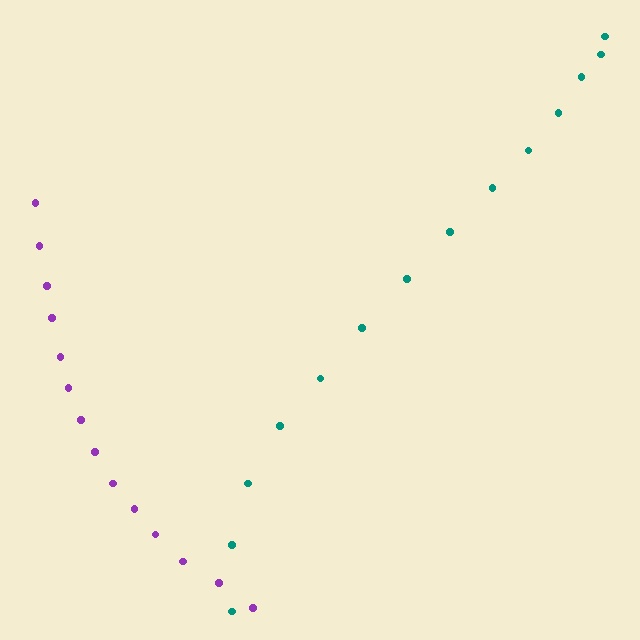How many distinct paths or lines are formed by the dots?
There are 2 distinct paths.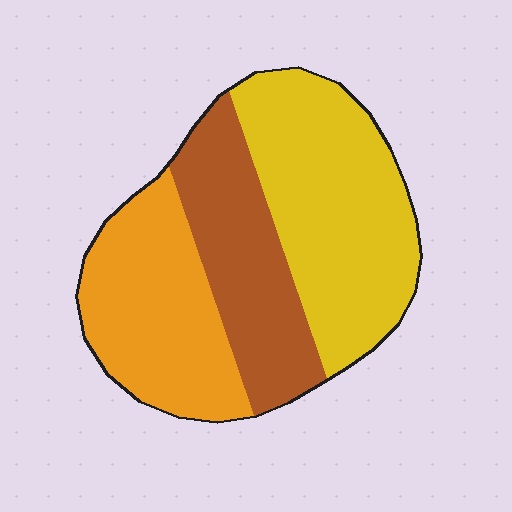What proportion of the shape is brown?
Brown covers 28% of the shape.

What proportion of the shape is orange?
Orange takes up about one third (1/3) of the shape.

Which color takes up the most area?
Yellow, at roughly 40%.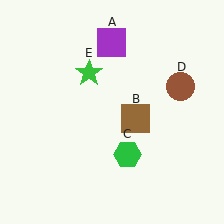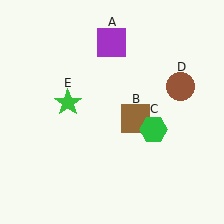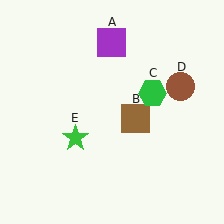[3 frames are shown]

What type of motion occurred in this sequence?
The green hexagon (object C), green star (object E) rotated counterclockwise around the center of the scene.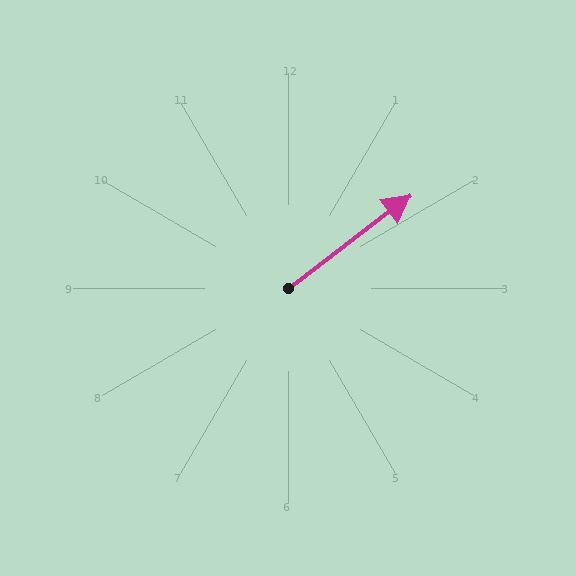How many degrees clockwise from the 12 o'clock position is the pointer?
Approximately 53 degrees.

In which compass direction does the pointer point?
Northeast.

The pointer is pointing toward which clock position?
Roughly 2 o'clock.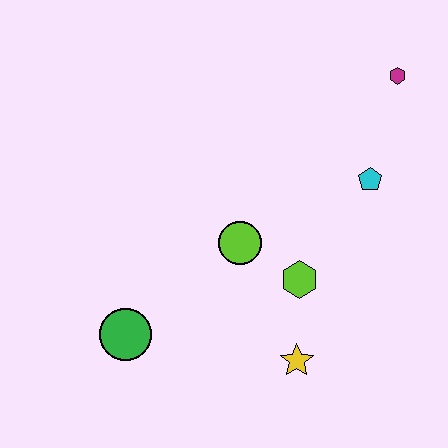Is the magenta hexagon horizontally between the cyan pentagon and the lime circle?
No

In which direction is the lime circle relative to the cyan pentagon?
The lime circle is to the left of the cyan pentagon.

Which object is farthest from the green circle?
The magenta hexagon is farthest from the green circle.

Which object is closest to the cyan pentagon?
The magenta hexagon is closest to the cyan pentagon.